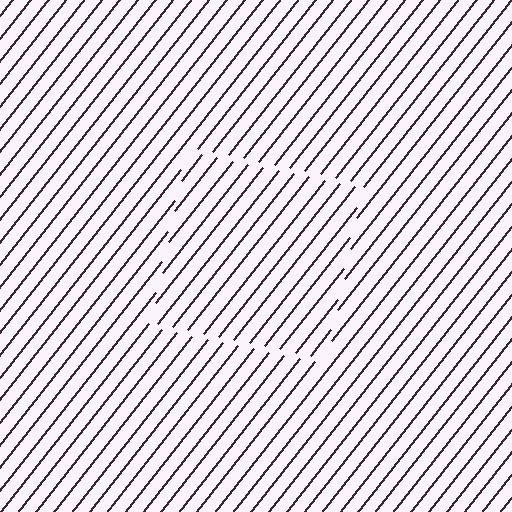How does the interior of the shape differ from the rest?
The interior of the shape contains the same grating, shifted by half a period — the contour is defined by the phase discontinuity where line-ends from the inner and outer gratings abut.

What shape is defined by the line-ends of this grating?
An illusory square. The interior of the shape contains the same grating, shifted by half a period — the contour is defined by the phase discontinuity where line-ends from the inner and outer gratings abut.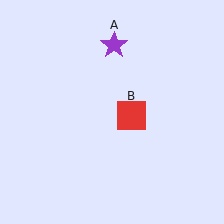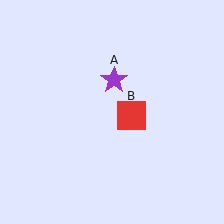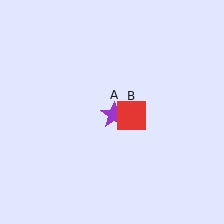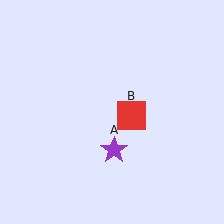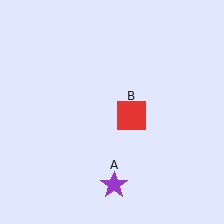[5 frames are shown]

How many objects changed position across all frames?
1 object changed position: purple star (object A).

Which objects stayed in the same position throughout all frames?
Red square (object B) remained stationary.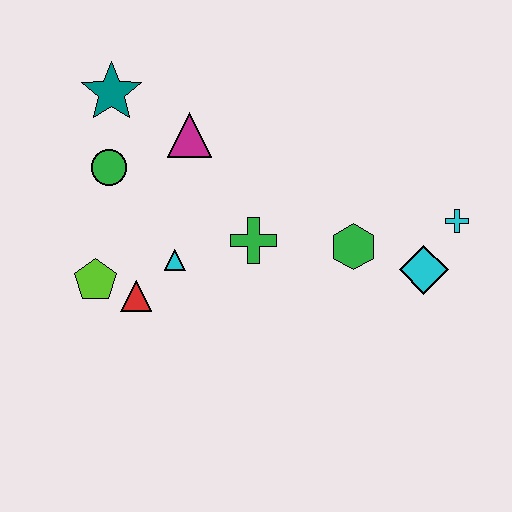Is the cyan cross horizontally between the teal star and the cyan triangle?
No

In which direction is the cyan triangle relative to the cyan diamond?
The cyan triangle is to the left of the cyan diamond.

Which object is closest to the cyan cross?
The cyan diamond is closest to the cyan cross.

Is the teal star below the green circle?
No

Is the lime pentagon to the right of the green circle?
No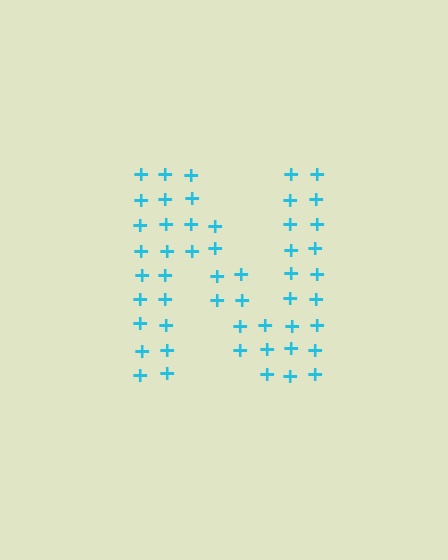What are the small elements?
The small elements are plus signs.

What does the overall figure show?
The overall figure shows the letter N.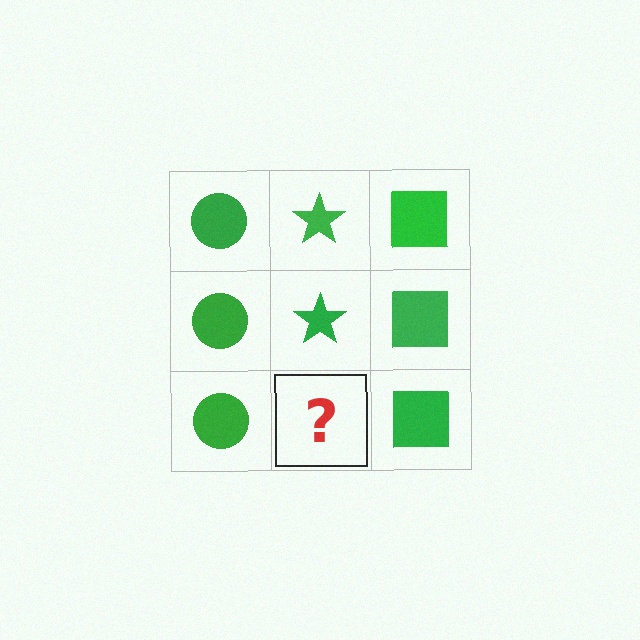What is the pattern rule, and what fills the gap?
The rule is that each column has a consistent shape. The gap should be filled with a green star.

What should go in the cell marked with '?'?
The missing cell should contain a green star.